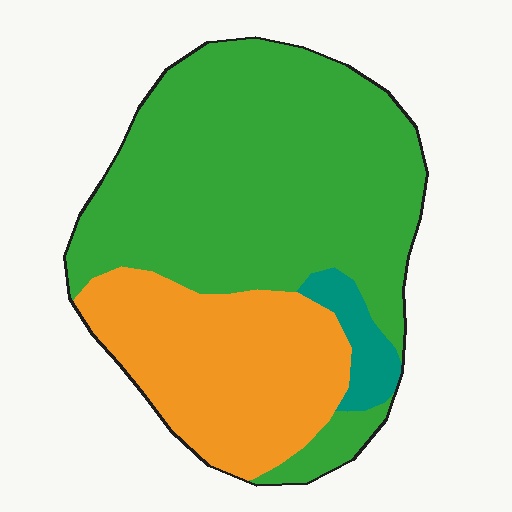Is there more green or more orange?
Green.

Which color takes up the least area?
Teal, at roughly 5%.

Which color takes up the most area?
Green, at roughly 65%.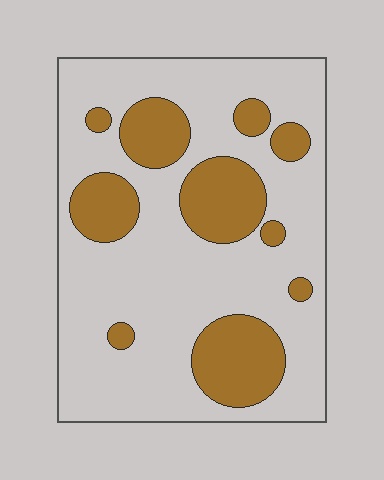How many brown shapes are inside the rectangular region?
10.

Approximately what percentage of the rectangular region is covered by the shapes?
Approximately 25%.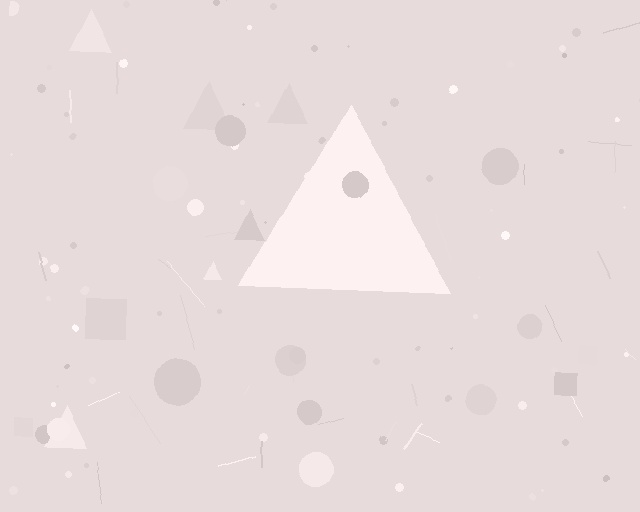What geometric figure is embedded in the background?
A triangle is embedded in the background.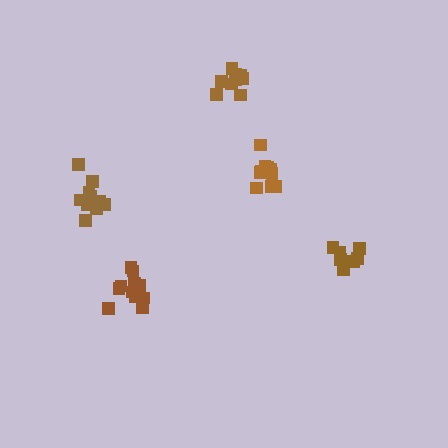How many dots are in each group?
Group 1: 8 dots, Group 2: 12 dots, Group 3: 11 dots, Group 4: 10 dots, Group 5: 9 dots (50 total).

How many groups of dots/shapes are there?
There are 5 groups.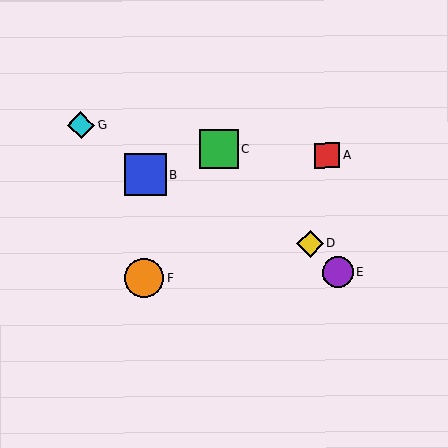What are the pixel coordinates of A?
Object A is at (327, 156).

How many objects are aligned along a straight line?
3 objects (C, D, E) are aligned along a straight line.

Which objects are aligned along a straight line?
Objects C, D, E are aligned along a straight line.